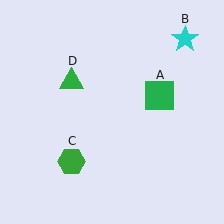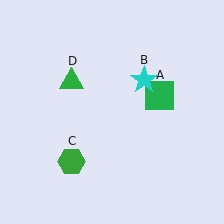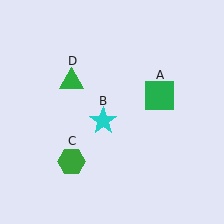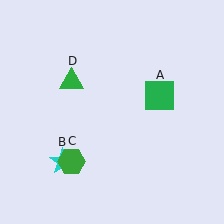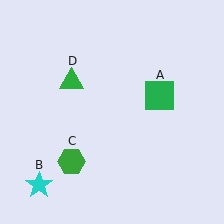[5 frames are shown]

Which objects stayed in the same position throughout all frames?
Green square (object A) and green hexagon (object C) and green triangle (object D) remained stationary.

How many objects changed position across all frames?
1 object changed position: cyan star (object B).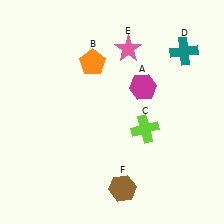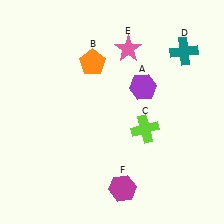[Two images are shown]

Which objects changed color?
A changed from magenta to purple. F changed from brown to magenta.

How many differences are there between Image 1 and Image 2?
There are 2 differences between the two images.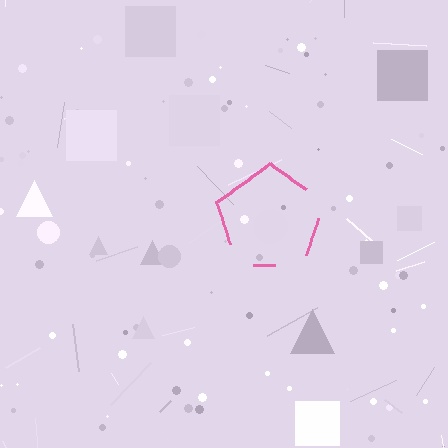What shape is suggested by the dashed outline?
The dashed outline suggests a pentagon.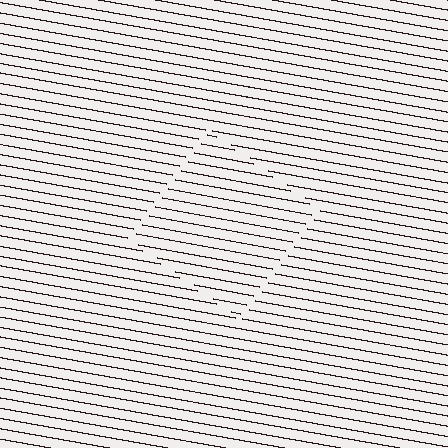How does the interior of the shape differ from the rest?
The interior of the shape contains the same grating, shifted by half a period — the contour is defined by the phase discontinuity where line-ends from the inner and outer gratings abut.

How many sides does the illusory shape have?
4 sides — the line-ends trace a square.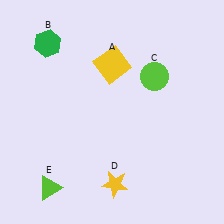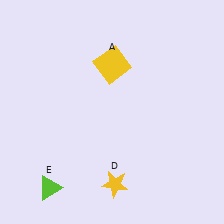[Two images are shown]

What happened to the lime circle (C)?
The lime circle (C) was removed in Image 2. It was in the top-right area of Image 1.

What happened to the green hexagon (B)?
The green hexagon (B) was removed in Image 2. It was in the top-left area of Image 1.